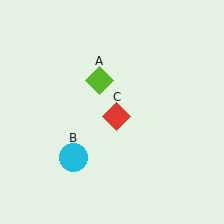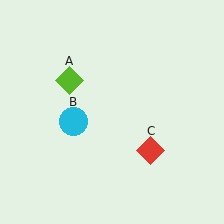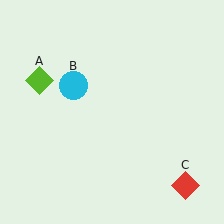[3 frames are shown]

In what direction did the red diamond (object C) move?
The red diamond (object C) moved down and to the right.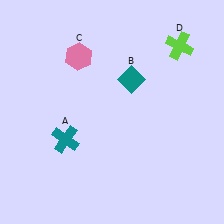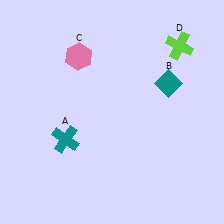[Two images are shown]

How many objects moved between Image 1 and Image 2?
1 object moved between the two images.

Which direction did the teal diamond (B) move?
The teal diamond (B) moved right.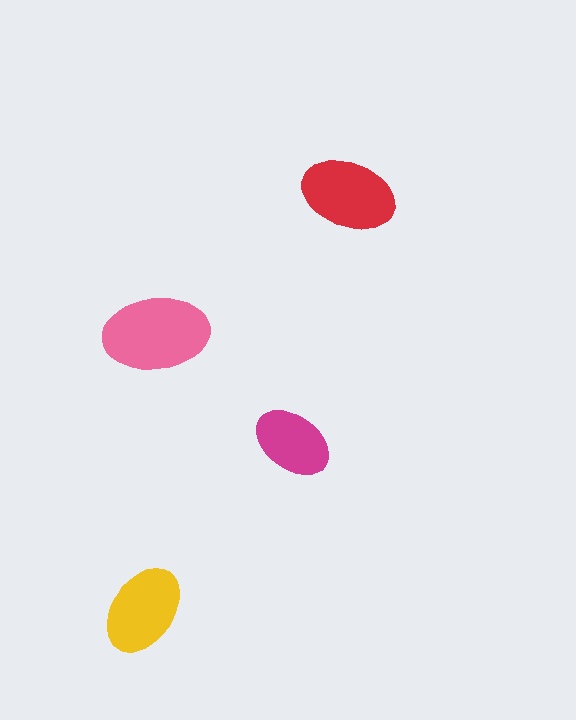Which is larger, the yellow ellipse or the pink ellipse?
The pink one.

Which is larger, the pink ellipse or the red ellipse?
The pink one.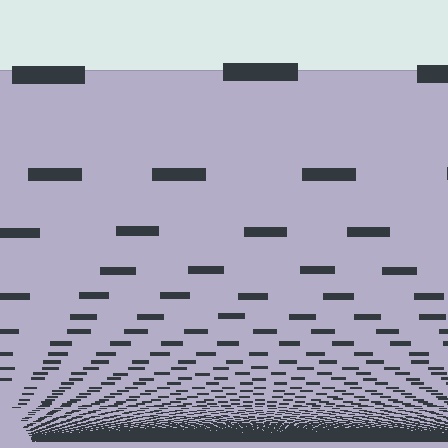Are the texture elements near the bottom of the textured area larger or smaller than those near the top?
Smaller. The gradient is inverted — elements near the bottom are smaller and denser.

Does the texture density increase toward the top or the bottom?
Density increases toward the bottom.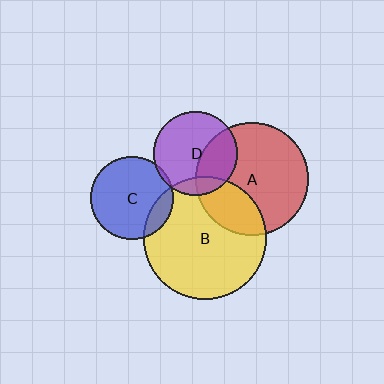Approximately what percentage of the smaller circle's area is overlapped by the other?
Approximately 35%.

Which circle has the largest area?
Circle B (yellow).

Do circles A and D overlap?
Yes.